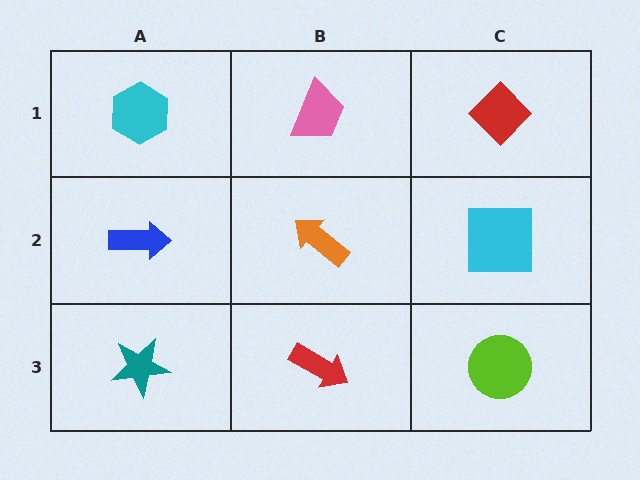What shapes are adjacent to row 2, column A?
A cyan hexagon (row 1, column A), a teal star (row 3, column A), an orange arrow (row 2, column B).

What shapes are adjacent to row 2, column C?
A red diamond (row 1, column C), a lime circle (row 3, column C), an orange arrow (row 2, column B).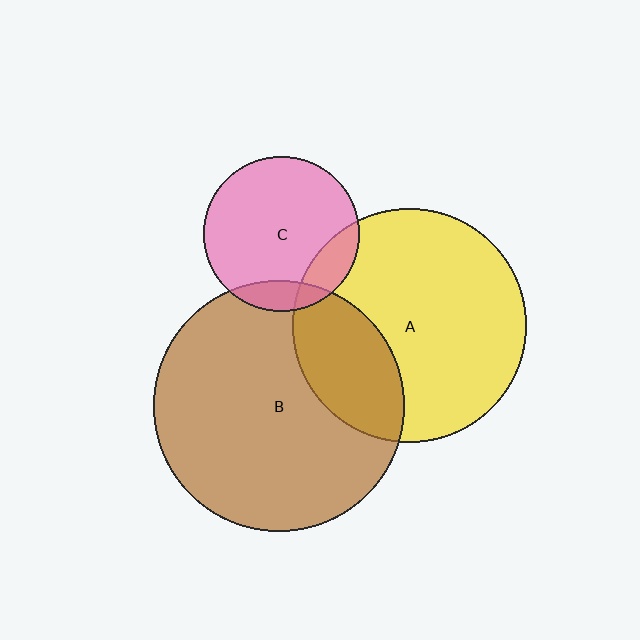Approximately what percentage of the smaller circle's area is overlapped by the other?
Approximately 25%.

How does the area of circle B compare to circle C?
Approximately 2.6 times.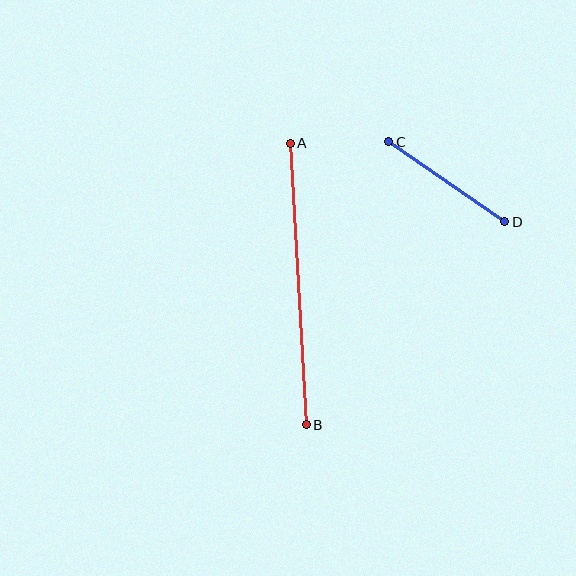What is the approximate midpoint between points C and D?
The midpoint is at approximately (447, 182) pixels.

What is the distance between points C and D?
The distance is approximately 140 pixels.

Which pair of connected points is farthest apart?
Points A and B are farthest apart.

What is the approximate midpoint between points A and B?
The midpoint is at approximately (298, 284) pixels.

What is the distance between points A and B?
The distance is approximately 282 pixels.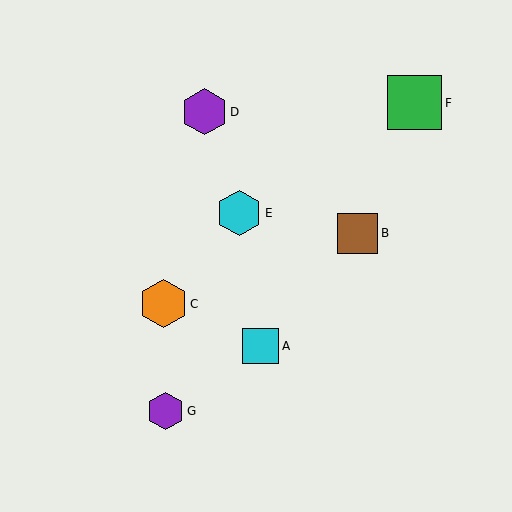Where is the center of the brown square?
The center of the brown square is at (358, 233).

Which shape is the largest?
The green square (labeled F) is the largest.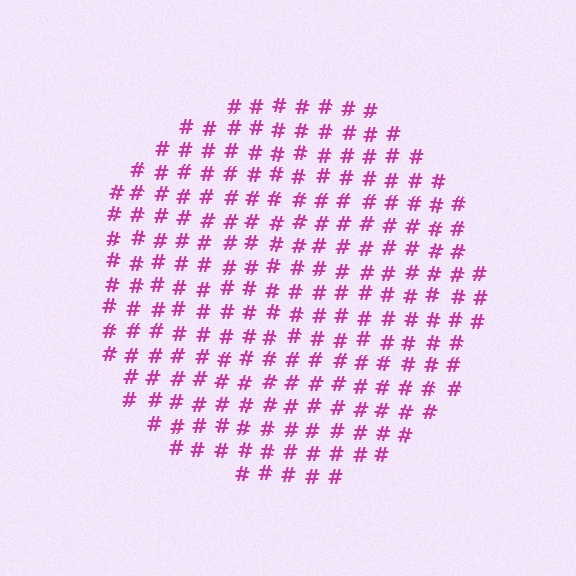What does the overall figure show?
The overall figure shows a circle.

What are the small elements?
The small elements are hash symbols.